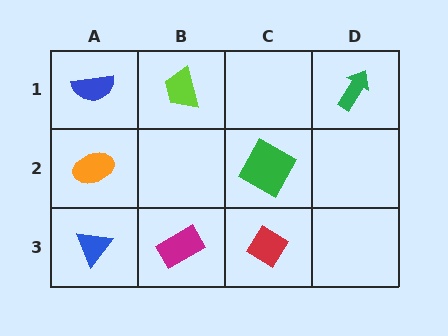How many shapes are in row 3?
3 shapes.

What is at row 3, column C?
A red diamond.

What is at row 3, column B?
A magenta rectangle.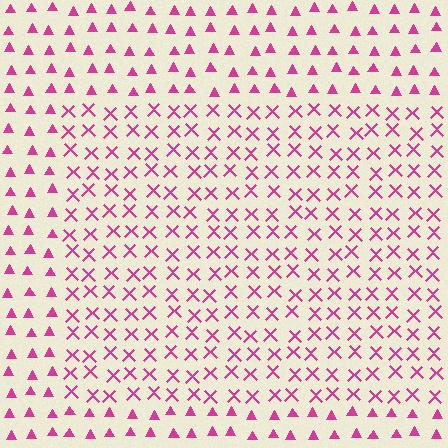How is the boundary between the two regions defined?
The boundary is defined by a change in element shape: X marks inside vs. triangles outside. All elements share the same color and spacing.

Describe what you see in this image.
The image is filled with small magenta elements arranged in a uniform grid. A rectangle-shaped region contains X marks, while the surrounding area contains triangles. The boundary is defined purely by the change in element shape.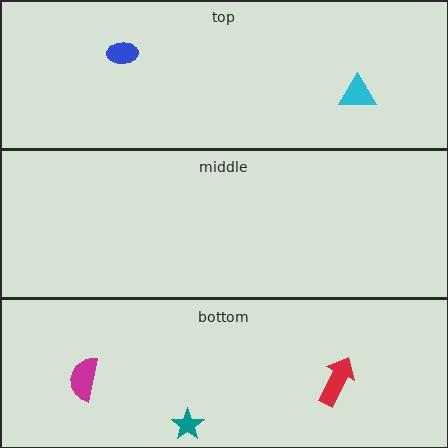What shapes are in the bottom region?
The red arrow, the teal star, the magenta semicircle.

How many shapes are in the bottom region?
3.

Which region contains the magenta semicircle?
The bottom region.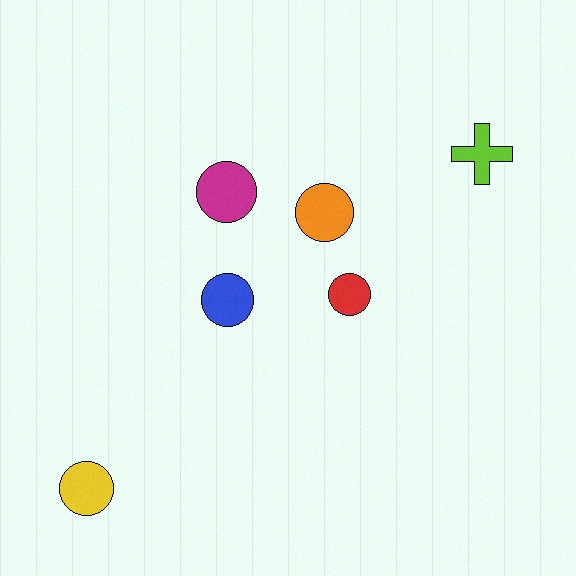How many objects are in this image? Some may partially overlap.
There are 6 objects.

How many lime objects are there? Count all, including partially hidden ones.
There is 1 lime object.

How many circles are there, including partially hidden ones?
There are 5 circles.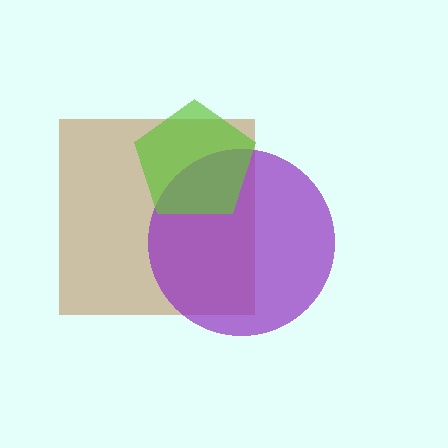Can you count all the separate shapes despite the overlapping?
Yes, there are 3 separate shapes.